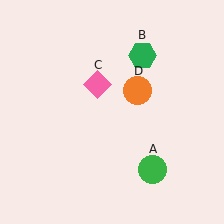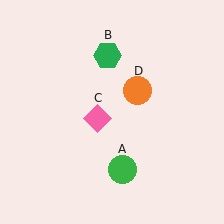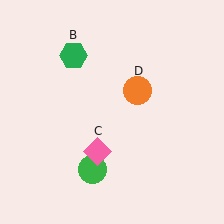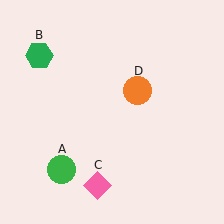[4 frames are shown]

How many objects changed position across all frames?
3 objects changed position: green circle (object A), green hexagon (object B), pink diamond (object C).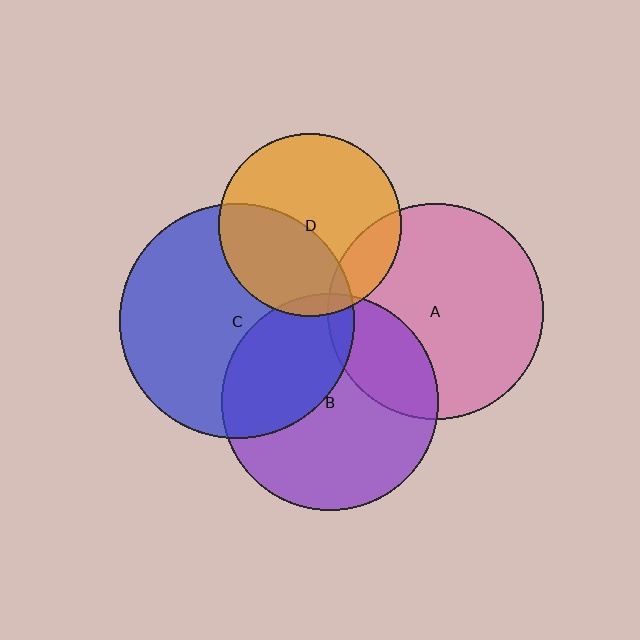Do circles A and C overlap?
Yes.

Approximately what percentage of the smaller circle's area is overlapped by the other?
Approximately 5%.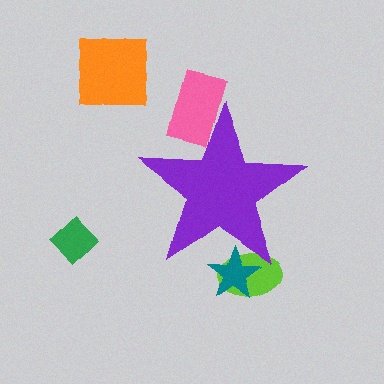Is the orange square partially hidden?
No, the orange square is fully visible.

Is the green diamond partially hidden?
No, the green diamond is fully visible.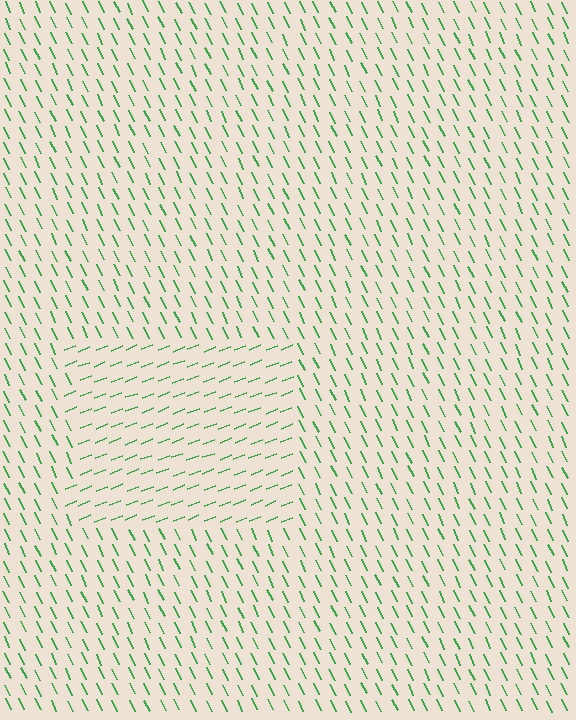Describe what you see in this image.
The image is filled with small green line segments. A rectangle region in the image has lines oriented differently from the surrounding lines, creating a visible texture boundary.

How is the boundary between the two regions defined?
The boundary is defined purely by a change in line orientation (approximately 86 degrees difference). All lines are the same color and thickness.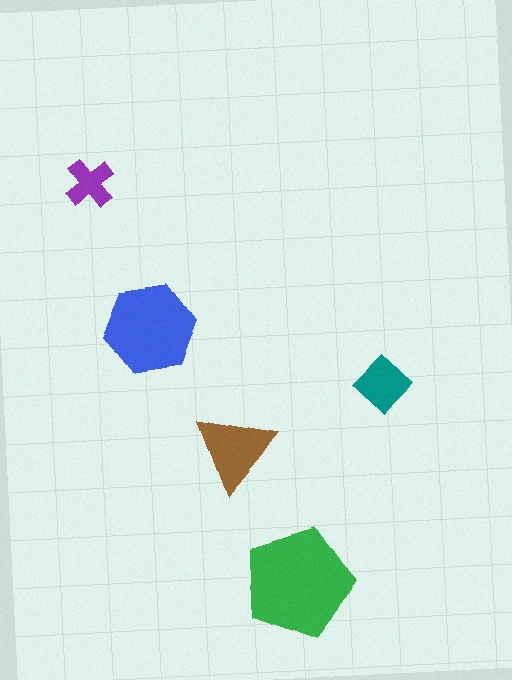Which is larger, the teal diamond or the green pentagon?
The green pentagon.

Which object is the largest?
The green pentagon.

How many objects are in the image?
There are 5 objects in the image.